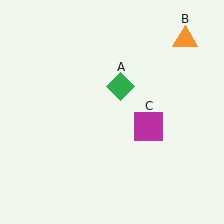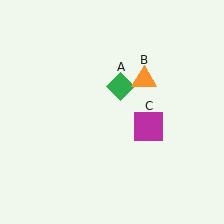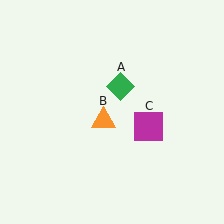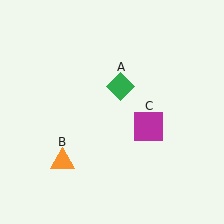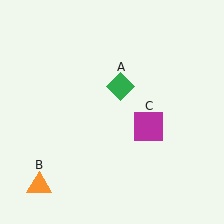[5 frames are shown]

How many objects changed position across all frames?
1 object changed position: orange triangle (object B).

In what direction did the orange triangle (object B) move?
The orange triangle (object B) moved down and to the left.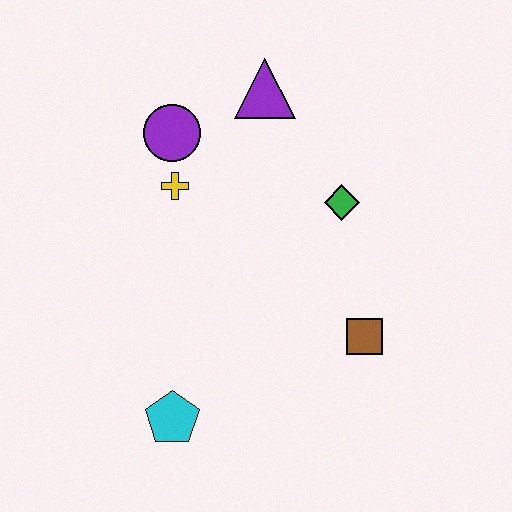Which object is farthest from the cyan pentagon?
The purple triangle is farthest from the cyan pentagon.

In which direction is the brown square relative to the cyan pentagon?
The brown square is to the right of the cyan pentagon.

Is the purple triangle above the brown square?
Yes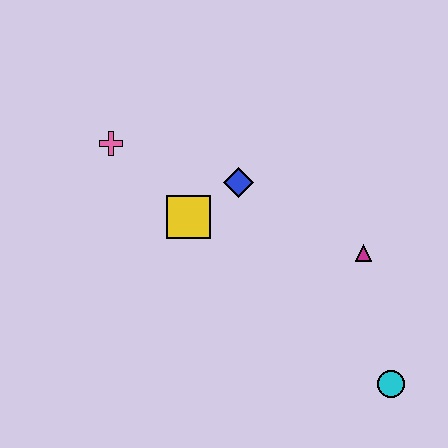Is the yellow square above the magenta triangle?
Yes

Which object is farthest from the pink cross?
The cyan circle is farthest from the pink cross.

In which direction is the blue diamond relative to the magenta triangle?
The blue diamond is to the left of the magenta triangle.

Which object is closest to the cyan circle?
The magenta triangle is closest to the cyan circle.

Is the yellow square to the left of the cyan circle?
Yes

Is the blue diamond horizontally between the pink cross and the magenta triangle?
Yes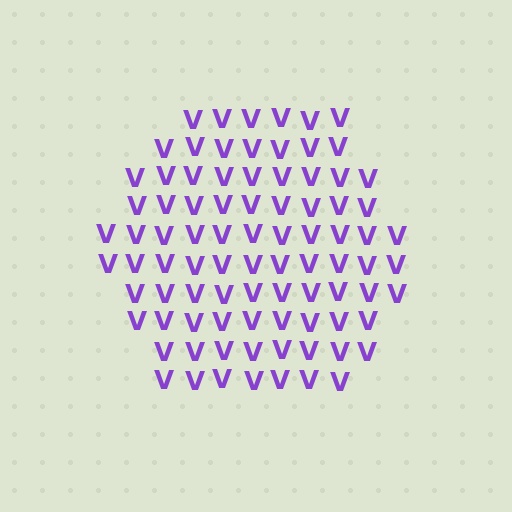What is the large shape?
The large shape is a hexagon.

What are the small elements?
The small elements are letter V's.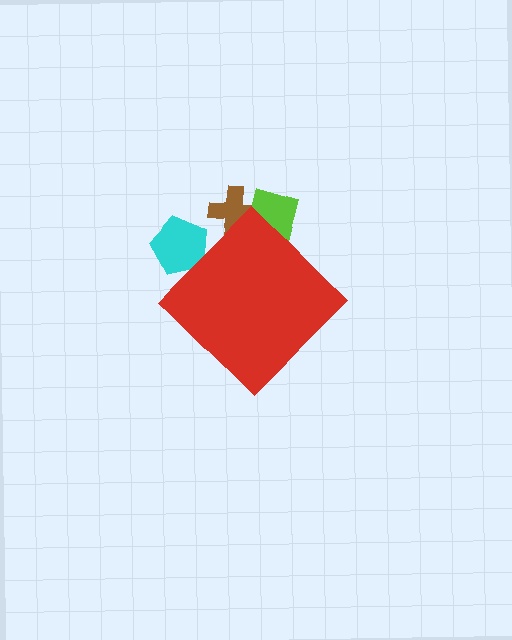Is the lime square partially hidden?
Yes, the lime square is partially hidden behind the red diamond.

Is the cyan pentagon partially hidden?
Yes, the cyan pentagon is partially hidden behind the red diamond.